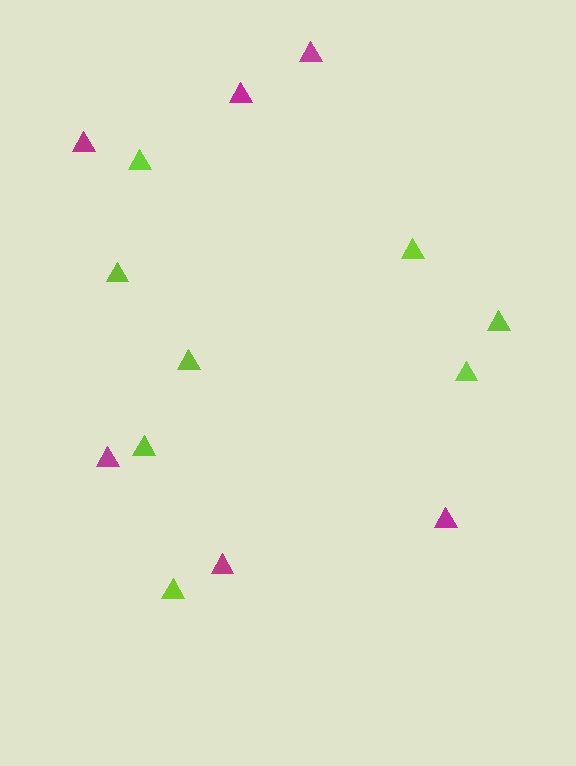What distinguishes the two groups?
There are 2 groups: one group of magenta triangles (6) and one group of lime triangles (8).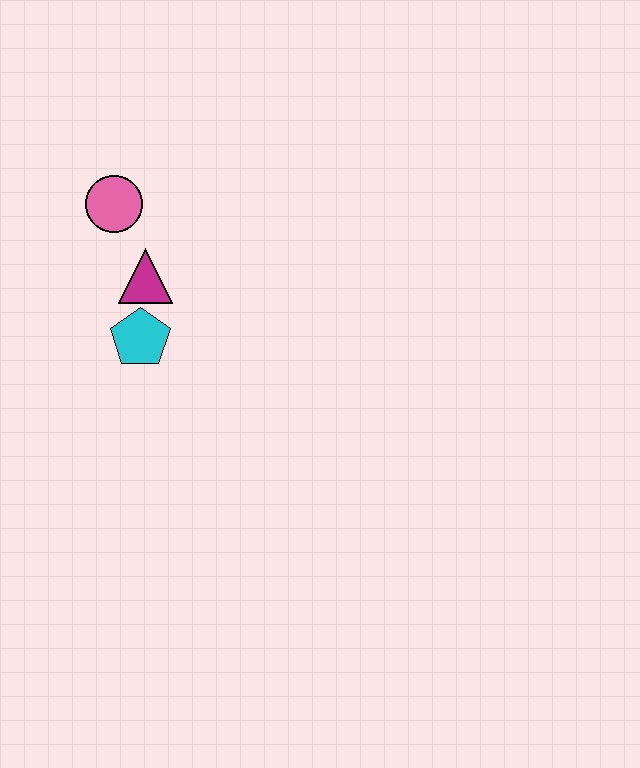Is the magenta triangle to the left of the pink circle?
No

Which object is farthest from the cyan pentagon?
The pink circle is farthest from the cyan pentagon.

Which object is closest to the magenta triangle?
The cyan pentagon is closest to the magenta triangle.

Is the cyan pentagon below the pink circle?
Yes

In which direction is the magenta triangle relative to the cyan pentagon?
The magenta triangle is above the cyan pentagon.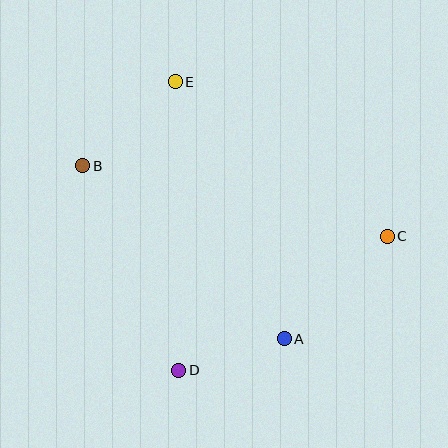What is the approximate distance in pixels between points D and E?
The distance between D and E is approximately 288 pixels.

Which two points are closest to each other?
Points A and D are closest to each other.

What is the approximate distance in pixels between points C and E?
The distance between C and E is approximately 262 pixels.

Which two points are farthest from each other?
Points B and C are farthest from each other.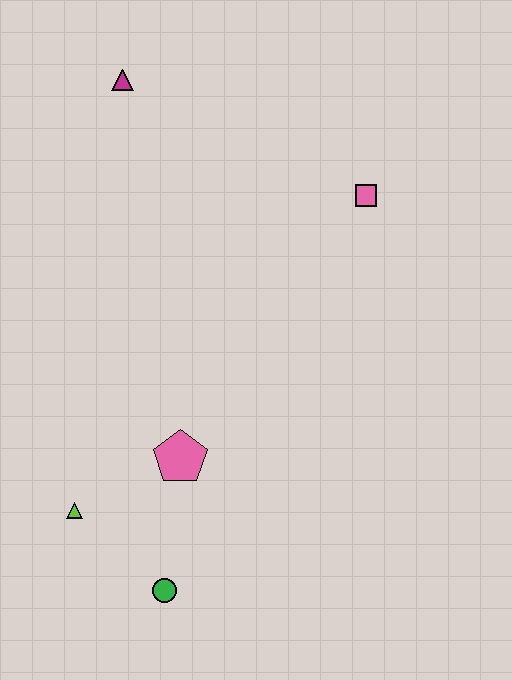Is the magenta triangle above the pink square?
Yes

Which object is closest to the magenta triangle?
The pink square is closest to the magenta triangle.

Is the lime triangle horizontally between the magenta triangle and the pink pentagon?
No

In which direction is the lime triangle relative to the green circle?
The lime triangle is to the left of the green circle.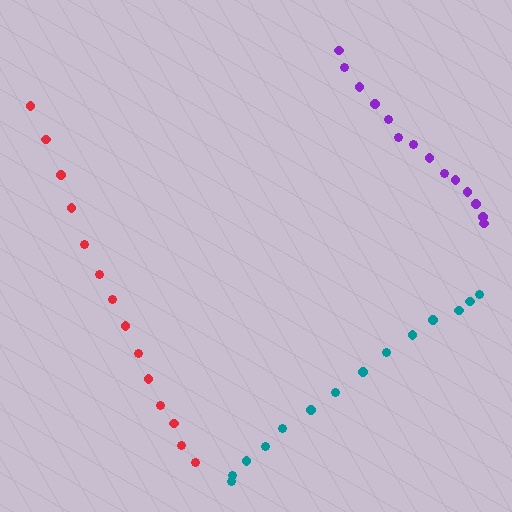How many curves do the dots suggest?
There are 3 distinct paths.